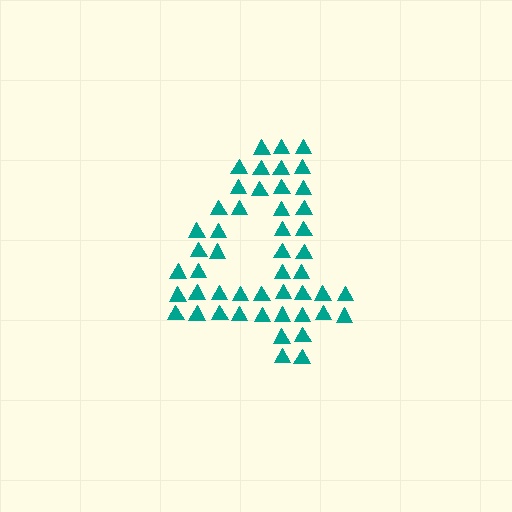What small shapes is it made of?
It is made of small triangles.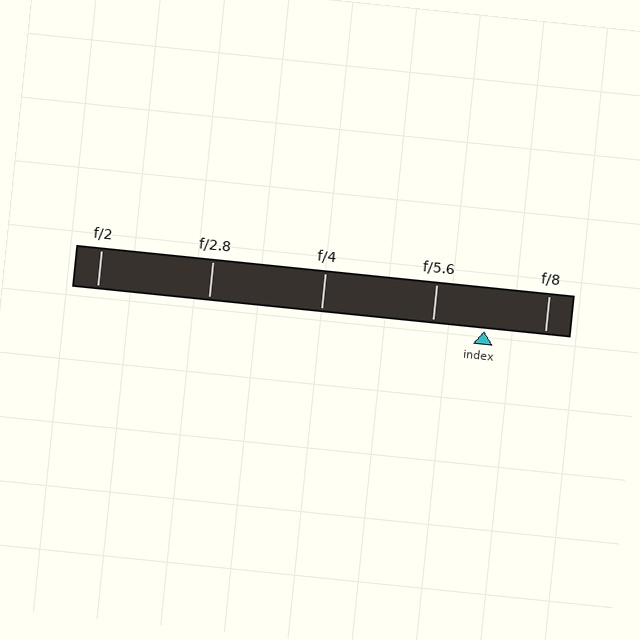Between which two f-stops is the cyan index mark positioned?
The index mark is between f/5.6 and f/8.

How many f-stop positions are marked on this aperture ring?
There are 5 f-stop positions marked.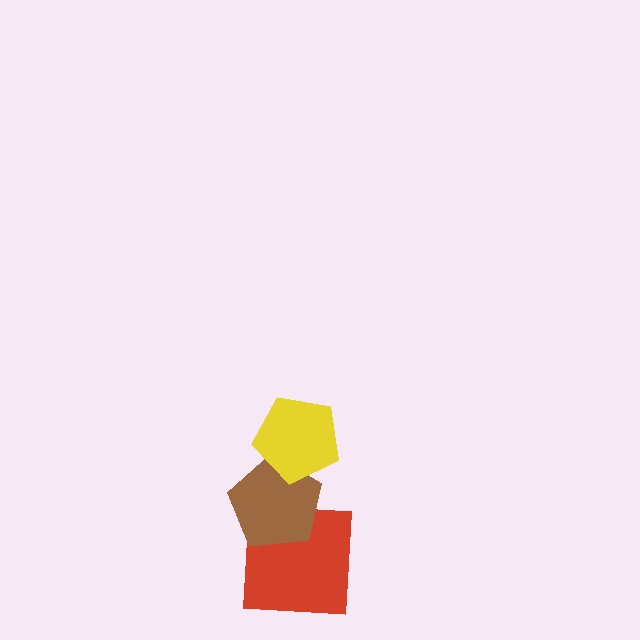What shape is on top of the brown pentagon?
The yellow pentagon is on top of the brown pentagon.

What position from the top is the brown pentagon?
The brown pentagon is 2nd from the top.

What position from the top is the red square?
The red square is 3rd from the top.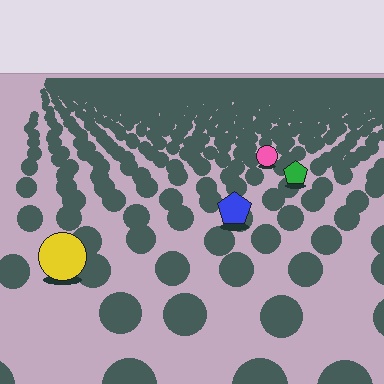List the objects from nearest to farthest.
From nearest to farthest: the yellow circle, the blue pentagon, the green pentagon, the pink circle.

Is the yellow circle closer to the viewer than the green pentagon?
Yes. The yellow circle is closer — you can tell from the texture gradient: the ground texture is coarser near it.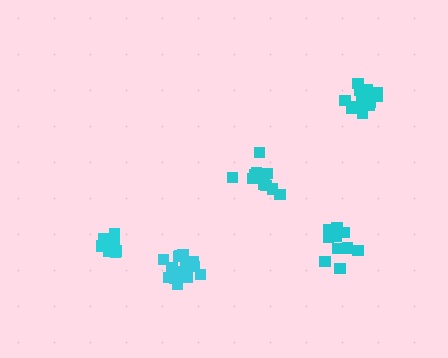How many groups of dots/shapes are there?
There are 5 groups.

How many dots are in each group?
Group 1: 12 dots, Group 2: 12 dots, Group 3: 16 dots, Group 4: 15 dots, Group 5: 10 dots (65 total).